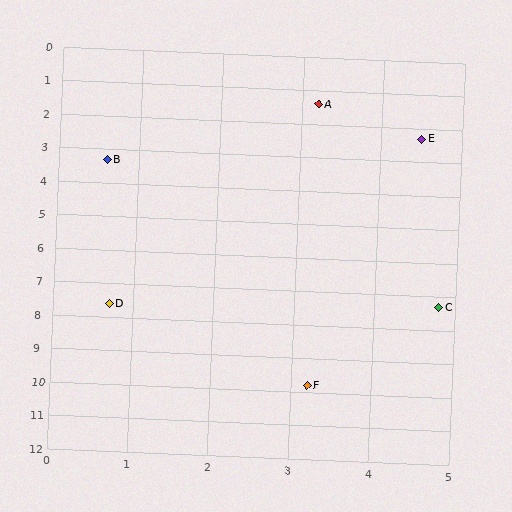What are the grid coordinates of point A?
Point A is at approximately (3.2, 1.4).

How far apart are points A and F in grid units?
Points A and F are about 8.4 grid units apart.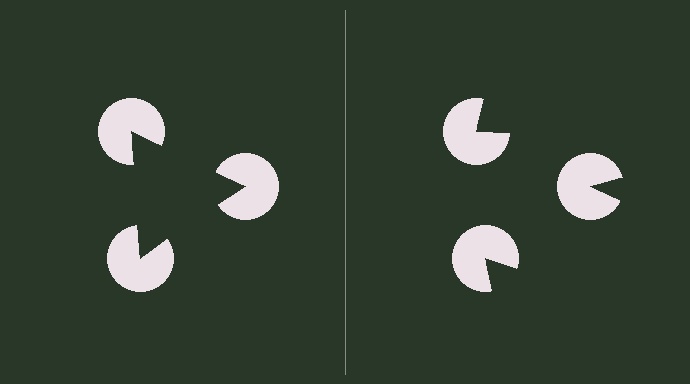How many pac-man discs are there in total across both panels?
6 — 3 on each side.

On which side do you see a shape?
An illusory triangle appears on the left side. On the right side the wedge cuts are rotated, so no coherent shape forms.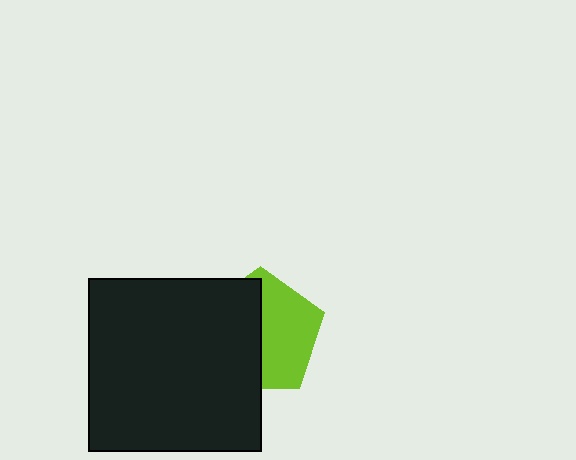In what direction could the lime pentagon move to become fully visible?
The lime pentagon could move right. That would shift it out from behind the black square entirely.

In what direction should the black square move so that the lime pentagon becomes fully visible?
The black square should move left. That is the shortest direction to clear the overlap and leave the lime pentagon fully visible.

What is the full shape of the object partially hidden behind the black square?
The partially hidden object is a lime pentagon.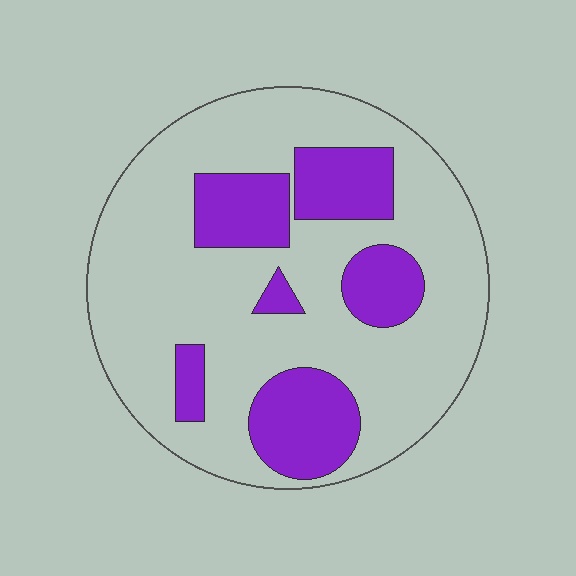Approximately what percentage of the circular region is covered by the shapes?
Approximately 25%.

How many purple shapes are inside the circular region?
6.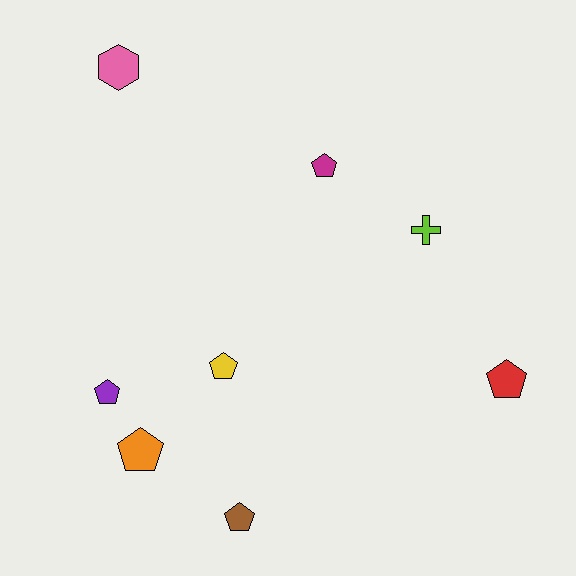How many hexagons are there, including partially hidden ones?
There is 1 hexagon.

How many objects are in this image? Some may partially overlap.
There are 8 objects.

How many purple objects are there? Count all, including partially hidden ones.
There is 1 purple object.